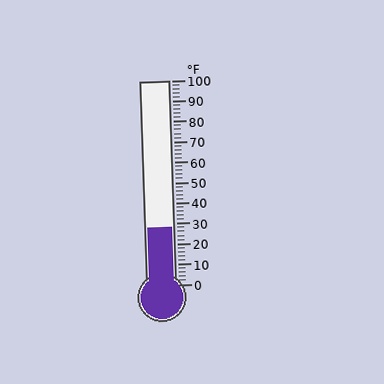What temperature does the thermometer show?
The thermometer shows approximately 28°F.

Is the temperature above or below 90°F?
The temperature is below 90°F.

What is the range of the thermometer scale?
The thermometer scale ranges from 0°F to 100°F.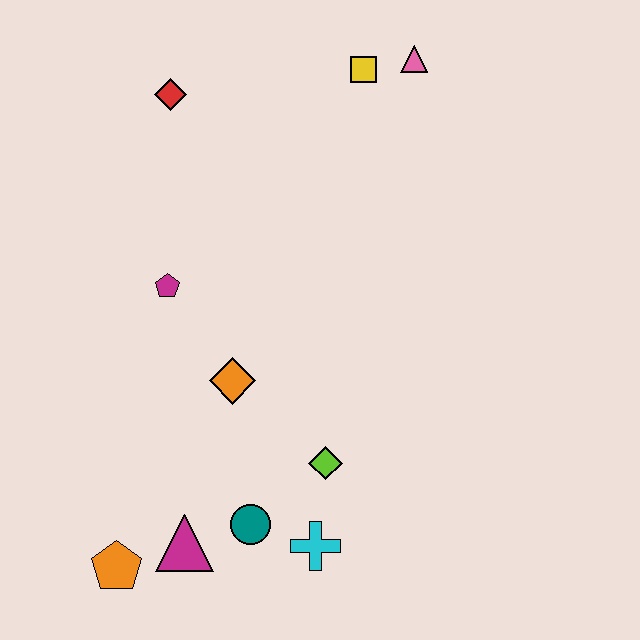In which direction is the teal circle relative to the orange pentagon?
The teal circle is to the right of the orange pentagon.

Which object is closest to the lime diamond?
The cyan cross is closest to the lime diamond.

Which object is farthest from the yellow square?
The orange pentagon is farthest from the yellow square.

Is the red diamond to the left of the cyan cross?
Yes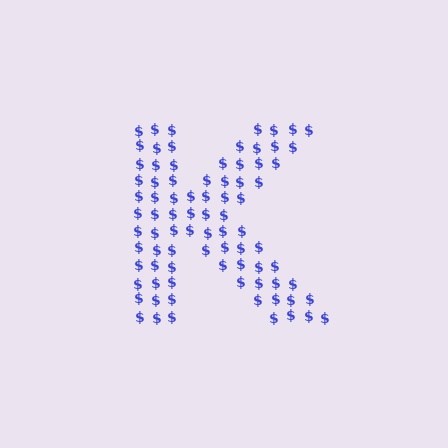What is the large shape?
The large shape is the letter K.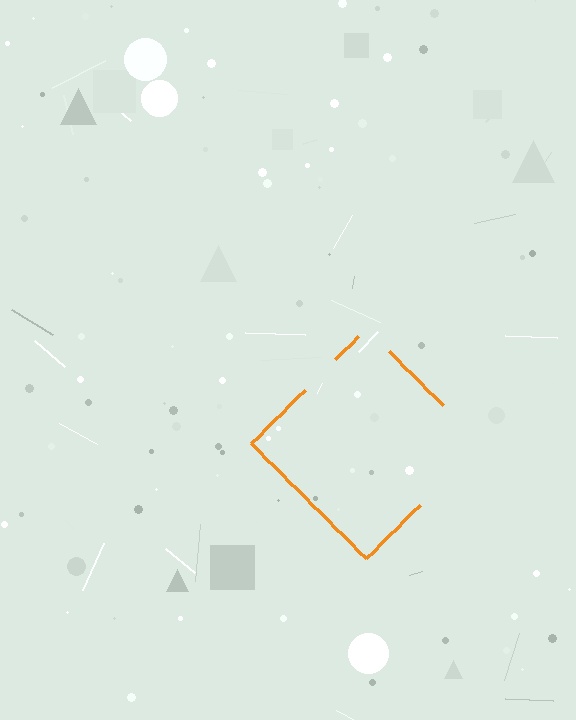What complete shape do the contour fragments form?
The contour fragments form a diamond.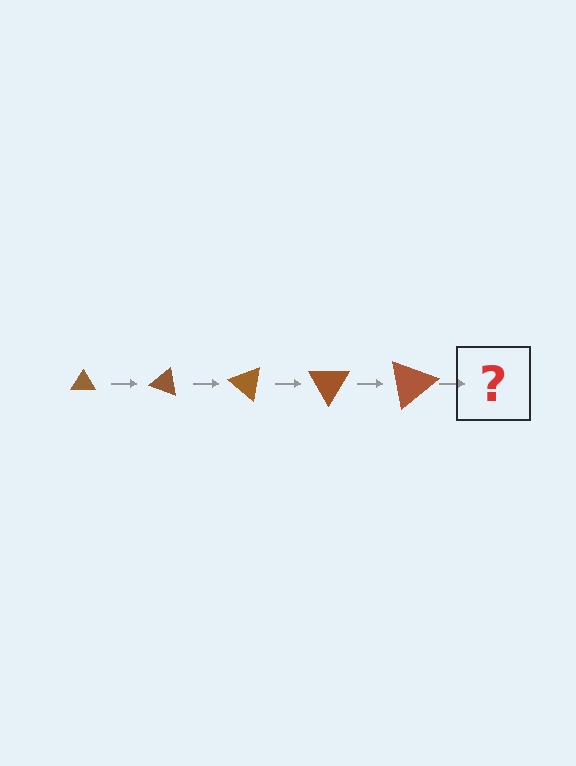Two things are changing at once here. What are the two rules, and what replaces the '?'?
The two rules are that the triangle grows larger each step and it rotates 20 degrees each step. The '?' should be a triangle, larger than the previous one and rotated 100 degrees from the start.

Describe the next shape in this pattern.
It should be a triangle, larger than the previous one and rotated 100 degrees from the start.